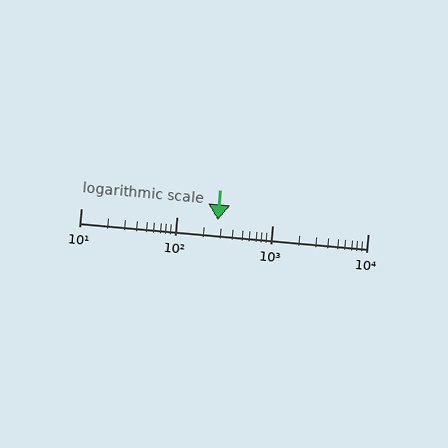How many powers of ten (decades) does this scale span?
The scale spans 3 decades, from 10 to 10000.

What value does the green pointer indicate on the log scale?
The pointer indicates approximately 270.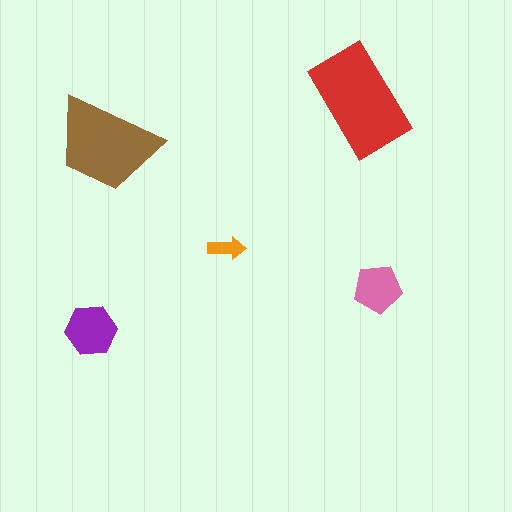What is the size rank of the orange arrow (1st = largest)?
5th.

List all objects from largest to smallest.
The red rectangle, the brown trapezoid, the purple hexagon, the pink pentagon, the orange arrow.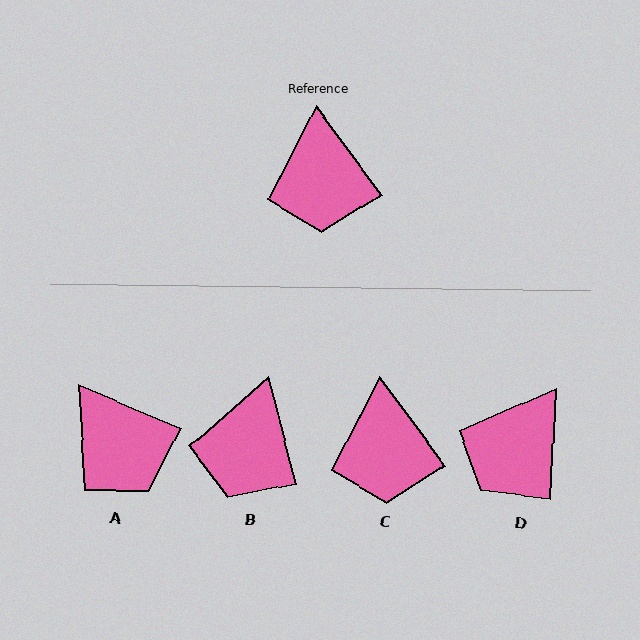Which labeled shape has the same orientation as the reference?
C.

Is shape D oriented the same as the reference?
No, it is off by about 40 degrees.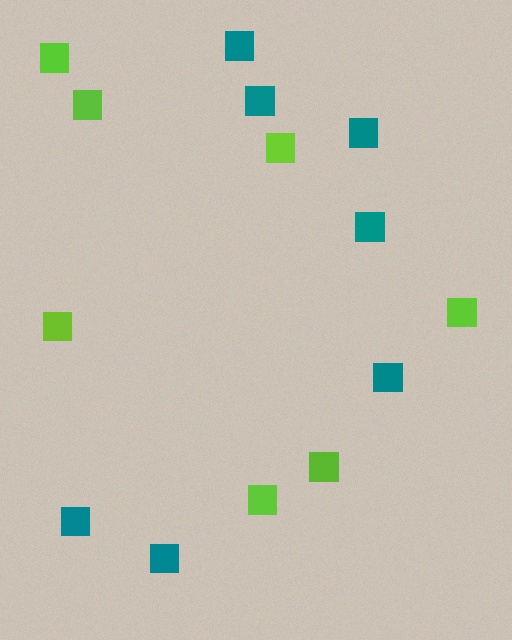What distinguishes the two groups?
There are 2 groups: one group of teal squares (7) and one group of lime squares (7).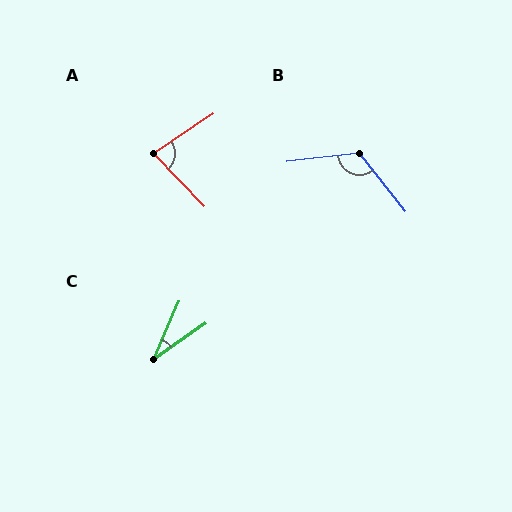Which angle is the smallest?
C, at approximately 32 degrees.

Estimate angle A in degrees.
Approximately 80 degrees.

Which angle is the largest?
B, at approximately 121 degrees.